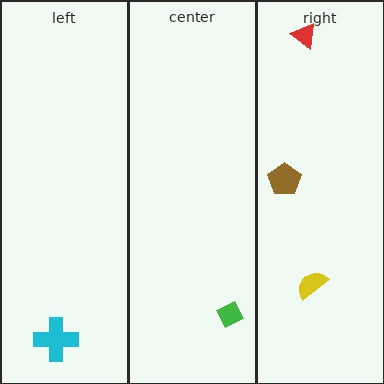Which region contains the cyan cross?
The left region.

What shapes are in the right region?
The brown pentagon, the red triangle, the yellow semicircle.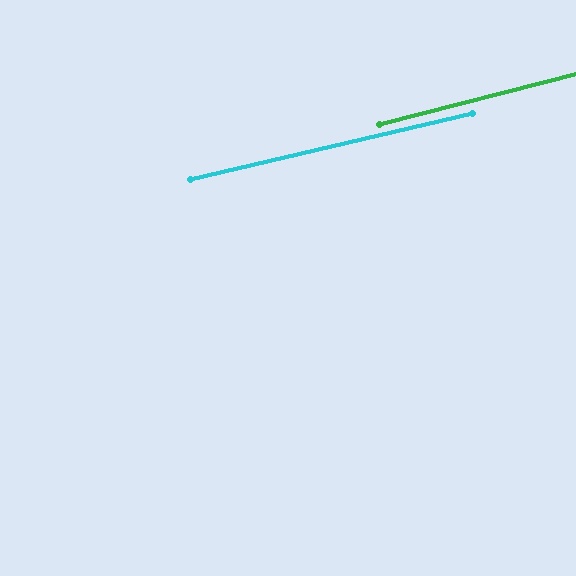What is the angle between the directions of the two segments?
Approximately 1 degree.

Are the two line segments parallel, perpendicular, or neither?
Parallel — their directions differ by only 1.0°.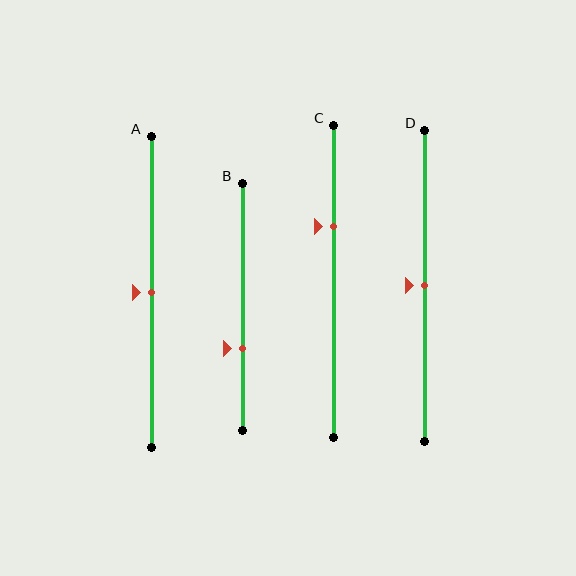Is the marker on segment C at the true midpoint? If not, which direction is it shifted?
No, the marker on segment C is shifted upward by about 18% of the segment length.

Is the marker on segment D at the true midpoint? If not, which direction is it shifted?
Yes, the marker on segment D is at the true midpoint.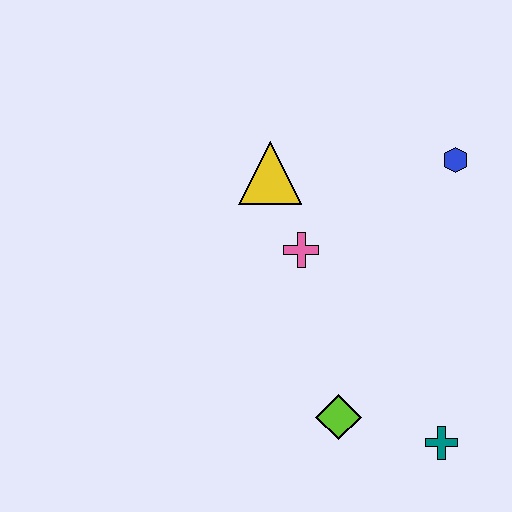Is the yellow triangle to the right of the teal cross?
No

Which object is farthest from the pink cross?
The teal cross is farthest from the pink cross.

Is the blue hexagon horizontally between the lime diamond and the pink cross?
No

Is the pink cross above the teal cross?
Yes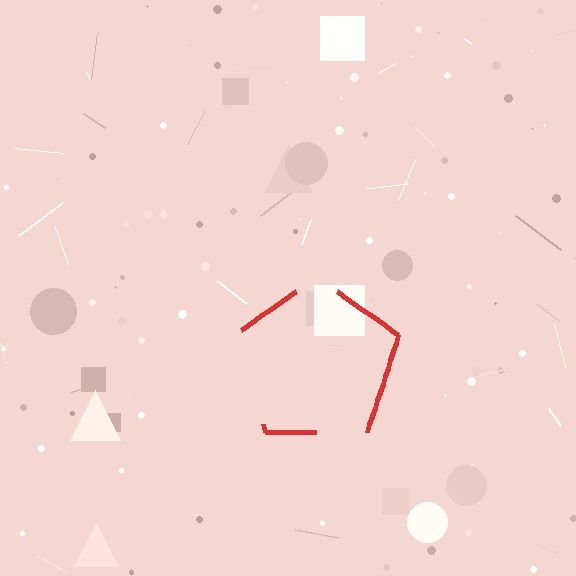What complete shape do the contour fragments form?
The contour fragments form a pentagon.